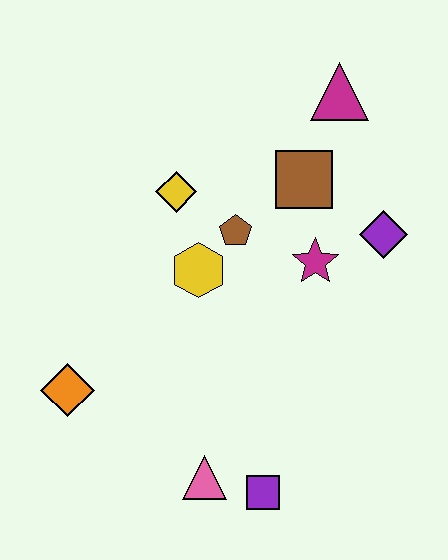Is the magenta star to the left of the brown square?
No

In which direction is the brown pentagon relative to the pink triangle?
The brown pentagon is above the pink triangle.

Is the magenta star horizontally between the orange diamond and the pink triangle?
No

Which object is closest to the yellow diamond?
The brown pentagon is closest to the yellow diamond.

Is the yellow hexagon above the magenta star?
No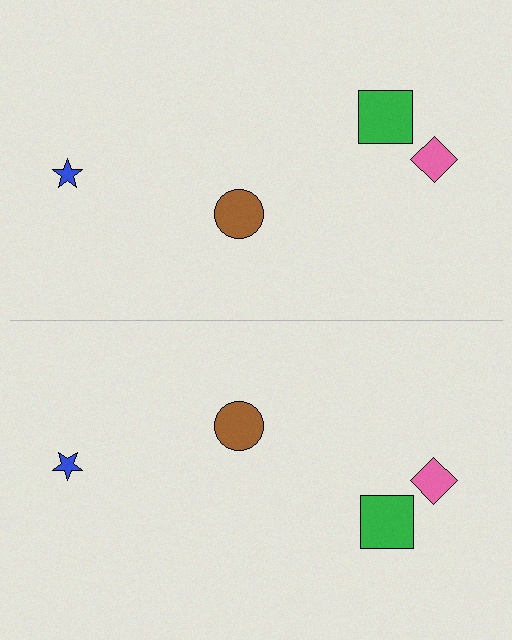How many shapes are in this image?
There are 8 shapes in this image.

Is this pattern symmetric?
Yes, this pattern has bilateral (reflection) symmetry.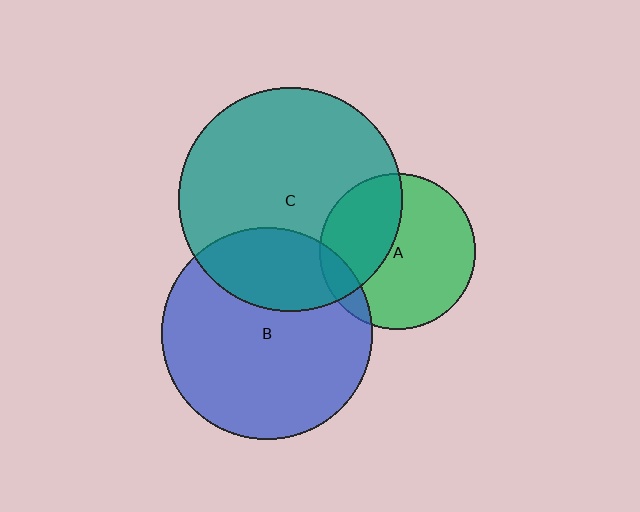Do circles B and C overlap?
Yes.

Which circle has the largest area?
Circle C (teal).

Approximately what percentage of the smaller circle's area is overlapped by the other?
Approximately 30%.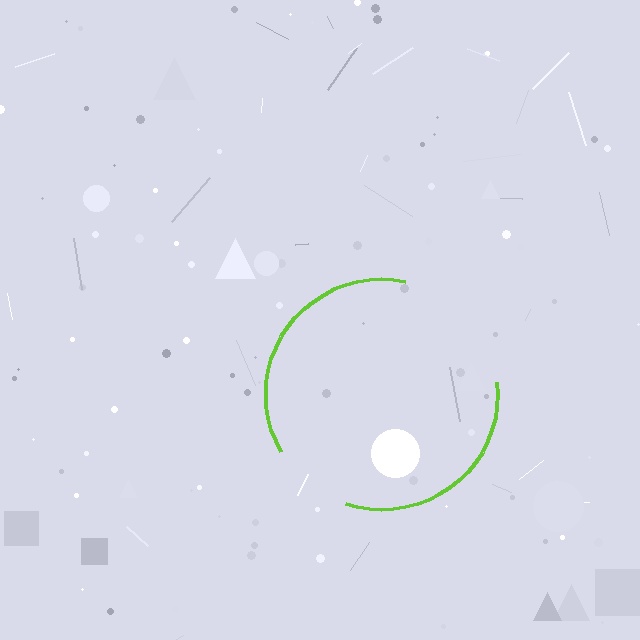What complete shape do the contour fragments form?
The contour fragments form a circle.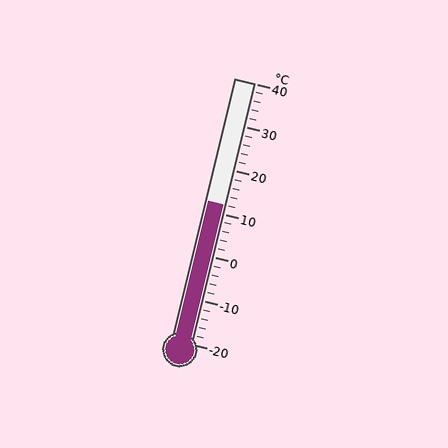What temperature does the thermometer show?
The thermometer shows approximately 12°C.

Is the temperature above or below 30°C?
The temperature is below 30°C.